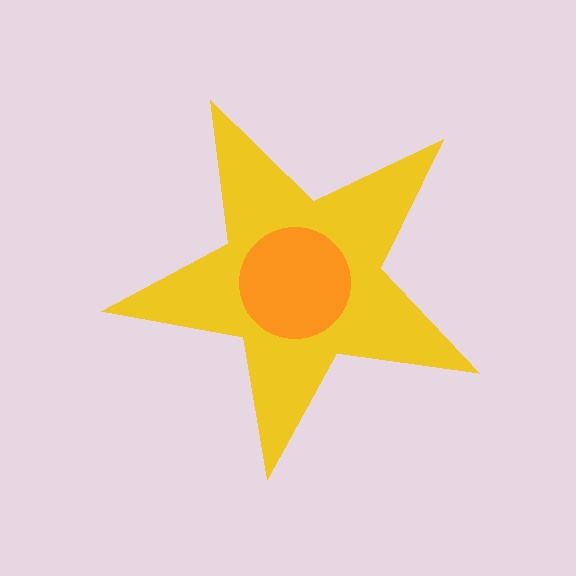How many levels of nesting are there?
2.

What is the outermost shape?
The yellow star.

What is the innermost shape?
The orange circle.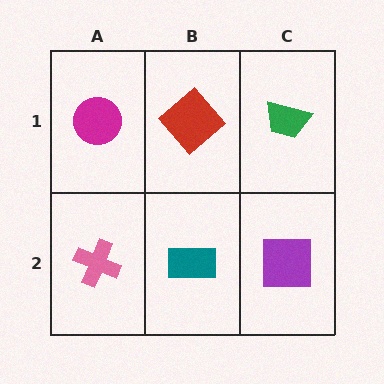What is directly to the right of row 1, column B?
A green trapezoid.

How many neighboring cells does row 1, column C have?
2.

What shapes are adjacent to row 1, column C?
A purple square (row 2, column C), a red diamond (row 1, column B).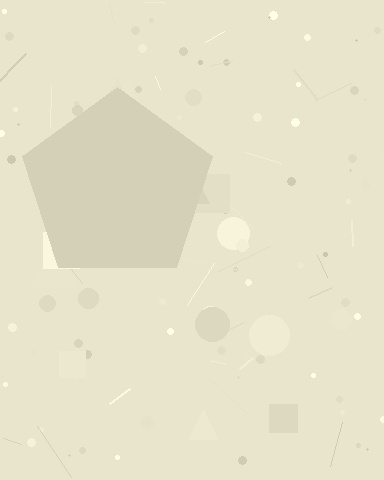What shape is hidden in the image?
A pentagon is hidden in the image.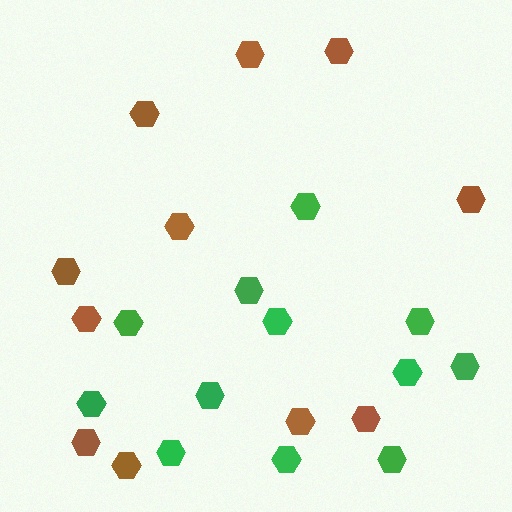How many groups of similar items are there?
There are 2 groups: one group of green hexagons (12) and one group of brown hexagons (11).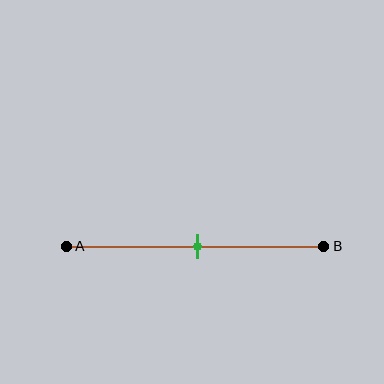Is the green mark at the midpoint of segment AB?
Yes, the mark is approximately at the midpoint.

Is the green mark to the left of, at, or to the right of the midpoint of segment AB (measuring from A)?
The green mark is approximately at the midpoint of segment AB.